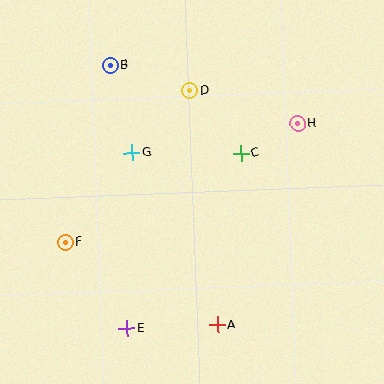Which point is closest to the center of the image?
Point C at (241, 153) is closest to the center.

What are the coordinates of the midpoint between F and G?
The midpoint between F and G is at (99, 197).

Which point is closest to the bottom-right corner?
Point A is closest to the bottom-right corner.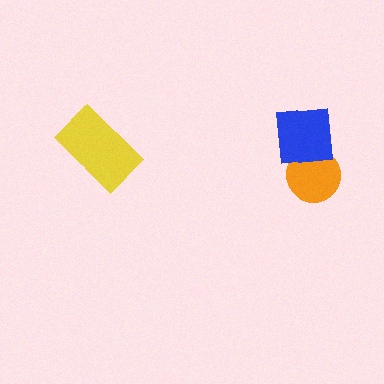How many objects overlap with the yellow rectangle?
0 objects overlap with the yellow rectangle.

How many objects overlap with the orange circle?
1 object overlaps with the orange circle.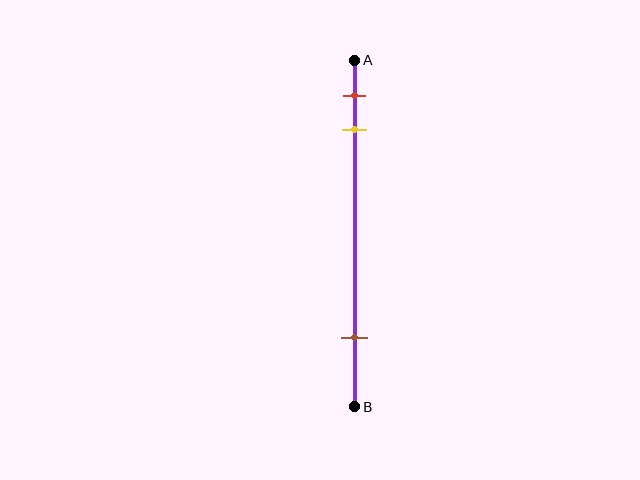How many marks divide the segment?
There are 3 marks dividing the segment.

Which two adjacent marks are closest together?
The red and yellow marks are the closest adjacent pair.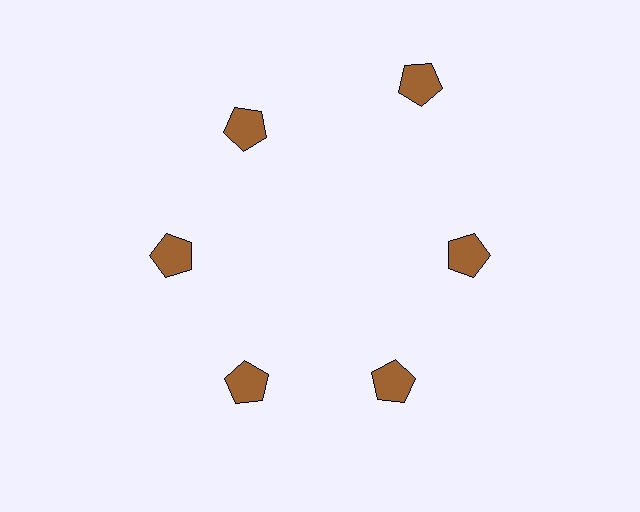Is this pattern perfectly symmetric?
No. The 6 brown pentagons are arranged in a ring, but one element near the 1 o'clock position is pushed outward from the center, breaking the 6-fold rotational symmetry.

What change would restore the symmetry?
The symmetry would be restored by moving it inward, back onto the ring so that all 6 pentagons sit at equal angles and equal distance from the center.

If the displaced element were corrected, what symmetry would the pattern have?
It would have 6-fold rotational symmetry — the pattern would map onto itself every 60 degrees.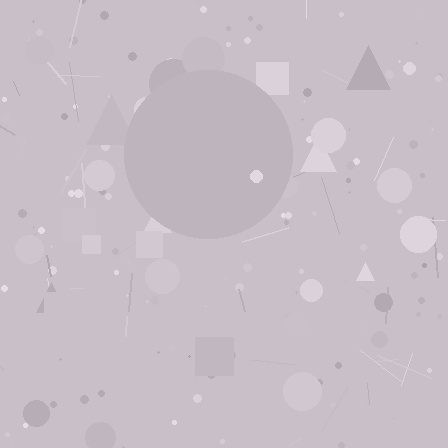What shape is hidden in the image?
A circle is hidden in the image.